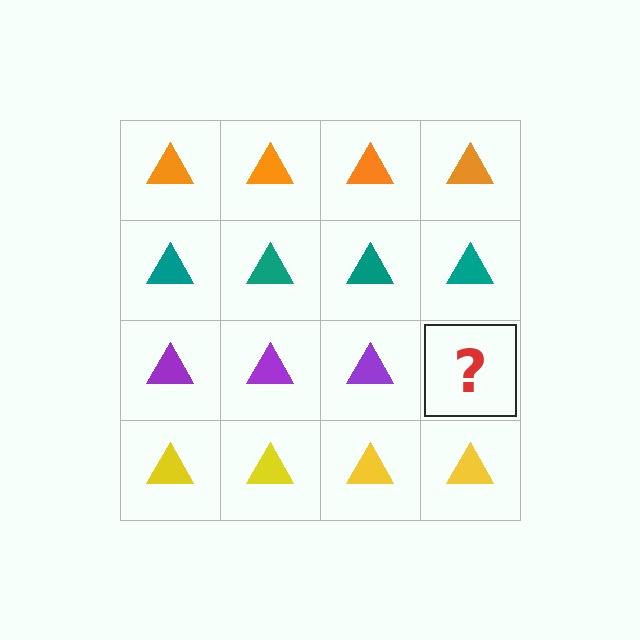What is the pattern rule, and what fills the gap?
The rule is that each row has a consistent color. The gap should be filled with a purple triangle.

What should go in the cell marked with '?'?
The missing cell should contain a purple triangle.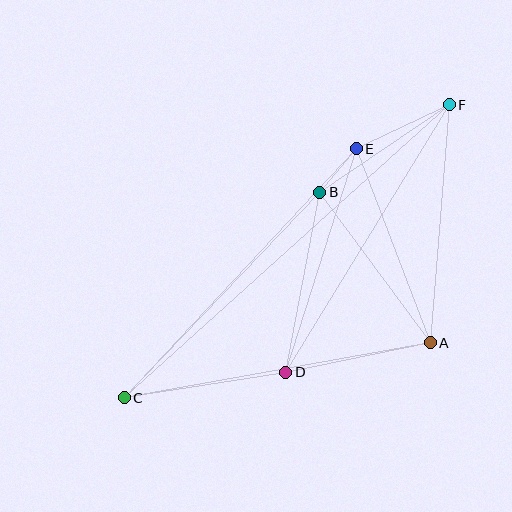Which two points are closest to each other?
Points B and E are closest to each other.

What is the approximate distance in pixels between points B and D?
The distance between B and D is approximately 183 pixels.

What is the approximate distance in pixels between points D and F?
The distance between D and F is approximately 313 pixels.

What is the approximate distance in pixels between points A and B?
The distance between A and B is approximately 187 pixels.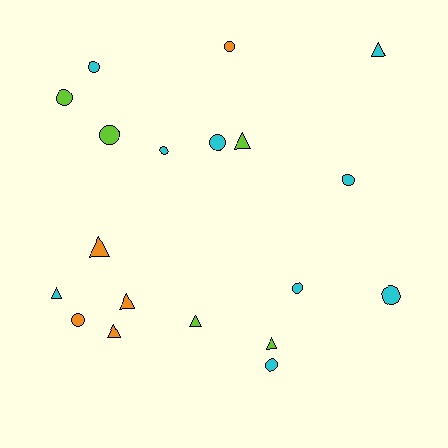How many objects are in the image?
There are 19 objects.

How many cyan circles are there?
There are 7 cyan circles.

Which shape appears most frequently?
Circle, with 11 objects.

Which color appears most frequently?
Cyan, with 9 objects.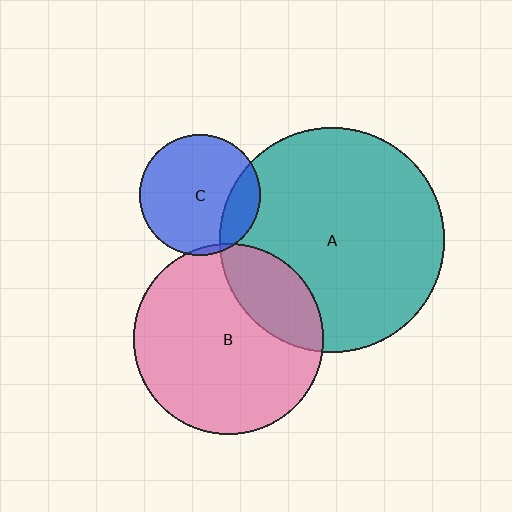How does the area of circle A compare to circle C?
Approximately 3.5 times.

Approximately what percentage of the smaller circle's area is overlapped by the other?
Approximately 20%.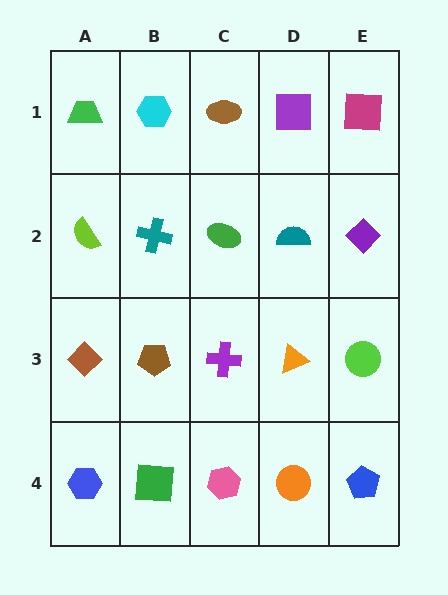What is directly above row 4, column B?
A brown pentagon.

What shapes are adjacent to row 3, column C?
A green ellipse (row 2, column C), a pink hexagon (row 4, column C), a brown pentagon (row 3, column B), an orange triangle (row 3, column D).